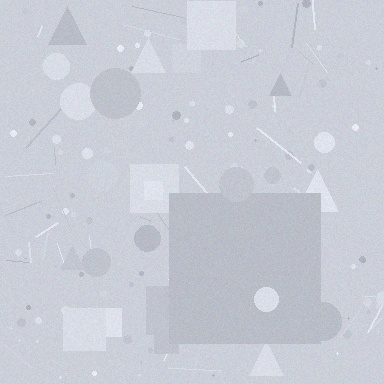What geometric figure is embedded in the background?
A square is embedded in the background.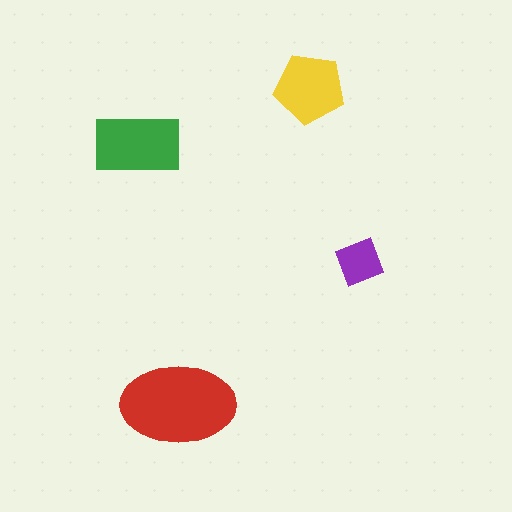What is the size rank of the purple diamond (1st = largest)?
4th.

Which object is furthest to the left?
The green rectangle is leftmost.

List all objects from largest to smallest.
The red ellipse, the green rectangle, the yellow pentagon, the purple diamond.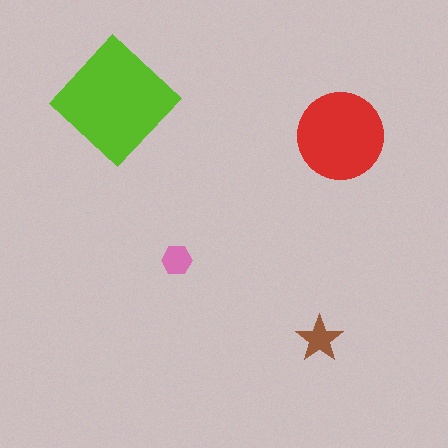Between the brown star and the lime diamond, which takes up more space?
The lime diamond.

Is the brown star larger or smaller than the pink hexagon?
Larger.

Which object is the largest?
The lime diamond.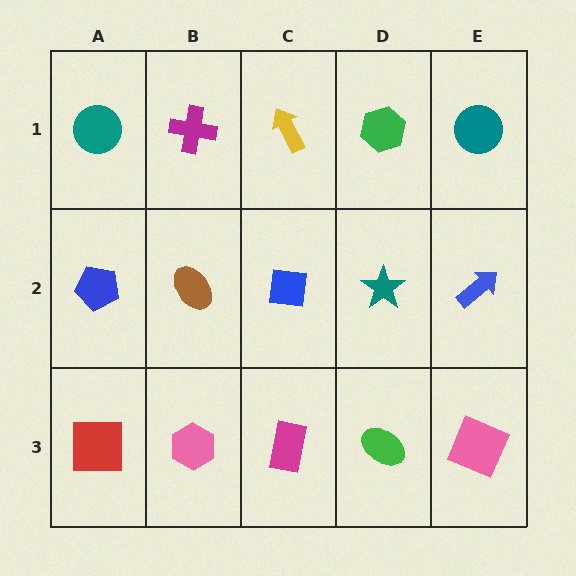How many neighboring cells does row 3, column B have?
3.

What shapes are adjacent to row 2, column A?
A teal circle (row 1, column A), a red square (row 3, column A), a brown ellipse (row 2, column B).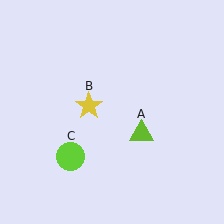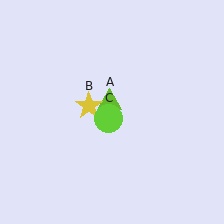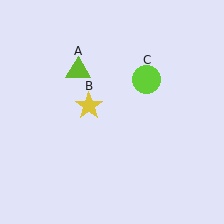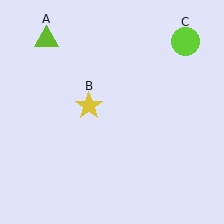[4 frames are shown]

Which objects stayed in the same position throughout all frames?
Yellow star (object B) remained stationary.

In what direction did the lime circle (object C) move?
The lime circle (object C) moved up and to the right.